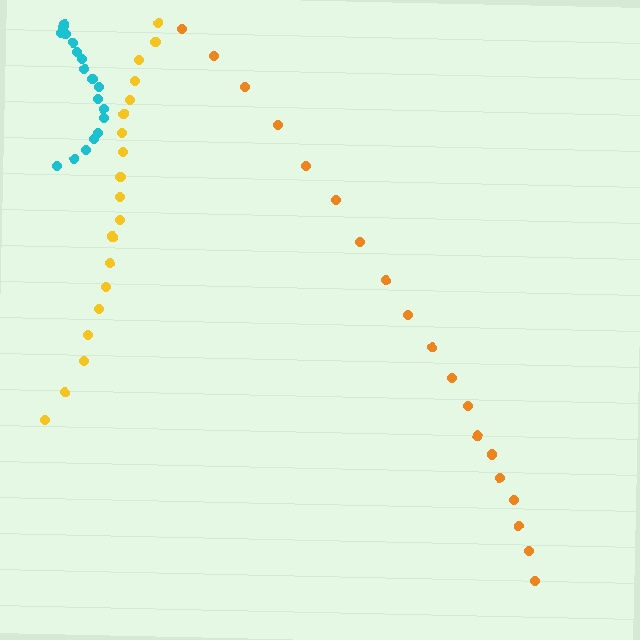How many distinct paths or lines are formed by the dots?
There are 3 distinct paths.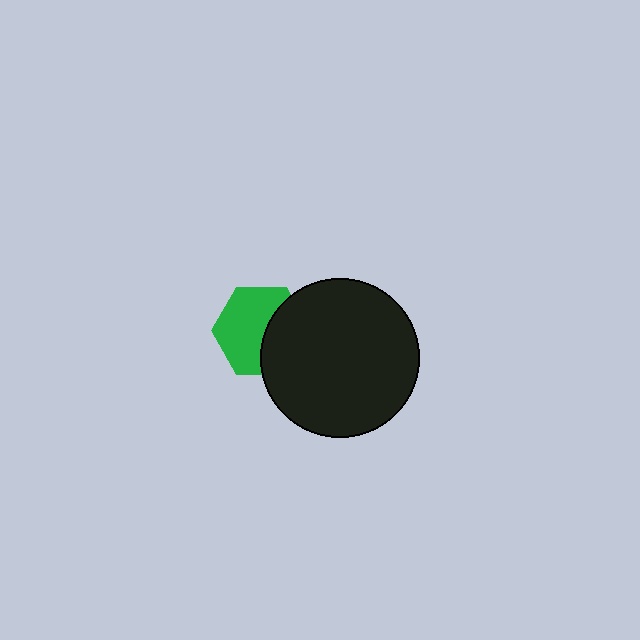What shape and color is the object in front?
The object in front is a black circle.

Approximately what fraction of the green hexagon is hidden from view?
Roughly 40% of the green hexagon is hidden behind the black circle.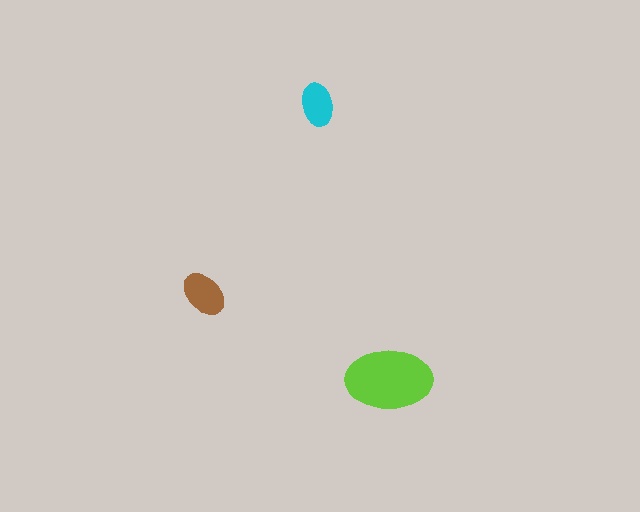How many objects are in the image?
There are 3 objects in the image.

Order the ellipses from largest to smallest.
the lime one, the brown one, the cyan one.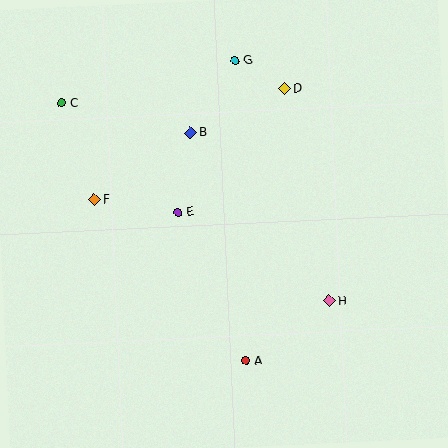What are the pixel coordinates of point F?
Point F is at (94, 200).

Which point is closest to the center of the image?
Point E at (178, 212) is closest to the center.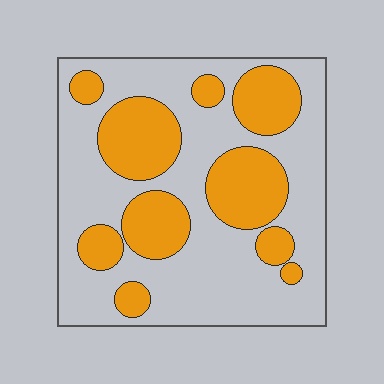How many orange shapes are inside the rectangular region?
10.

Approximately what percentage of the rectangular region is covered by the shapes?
Approximately 35%.